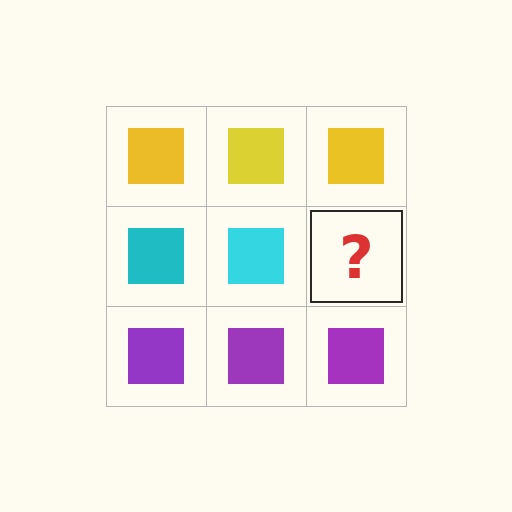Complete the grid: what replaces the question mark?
The question mark should be replaced with a cyan square.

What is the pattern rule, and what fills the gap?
The rule is that each row has a consistent color. The gap should be filled with a cyan square.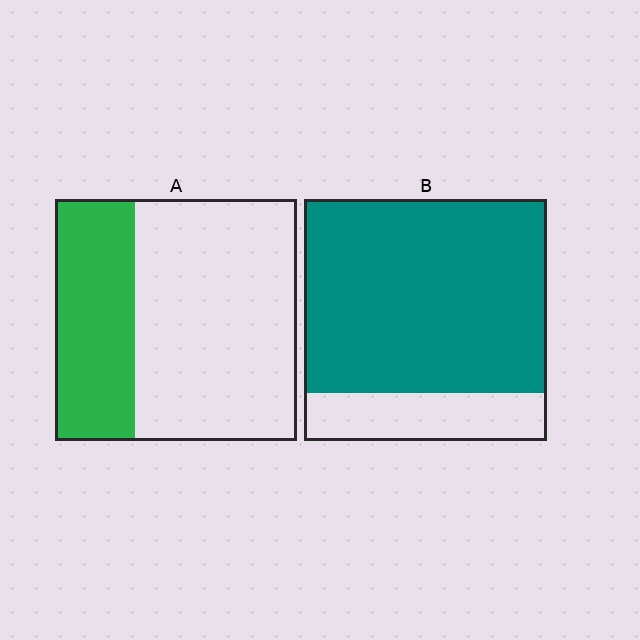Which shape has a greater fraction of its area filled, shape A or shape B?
Shape B.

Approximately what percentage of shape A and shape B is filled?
A is approximately 35% and B is approximately 80%.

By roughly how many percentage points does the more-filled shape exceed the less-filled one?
By roughly 45 percentage points (B over A).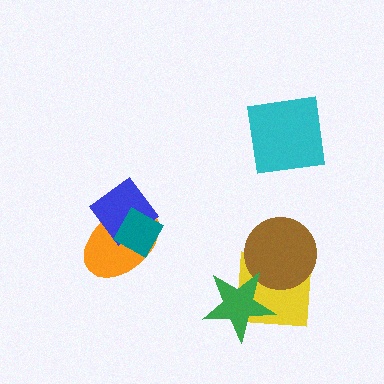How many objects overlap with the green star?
2 objects overlap with the green star.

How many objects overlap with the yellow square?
2 objects overlap with the yellow square.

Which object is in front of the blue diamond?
The teal diamond is in front of the blue diamond.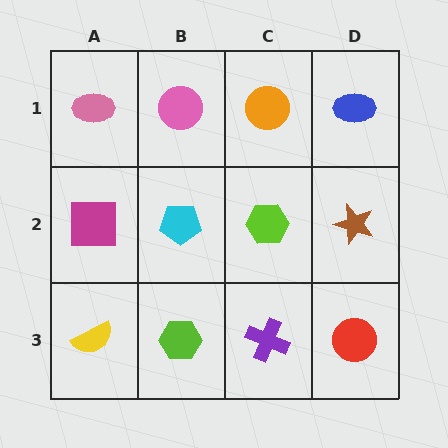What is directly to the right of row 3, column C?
A red circle.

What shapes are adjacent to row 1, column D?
A brown star (row 2, column D), an orange circle (row 1, column C).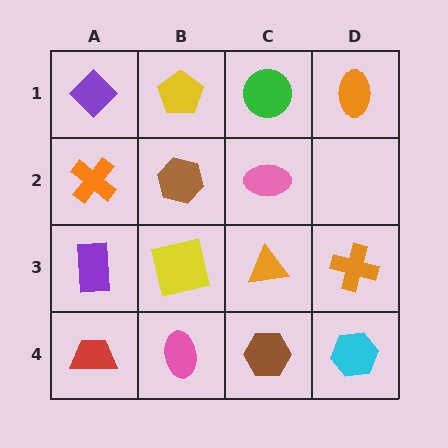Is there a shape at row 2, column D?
No, that cell is empty.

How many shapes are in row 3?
4 shapes.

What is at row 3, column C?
An orange triangle.